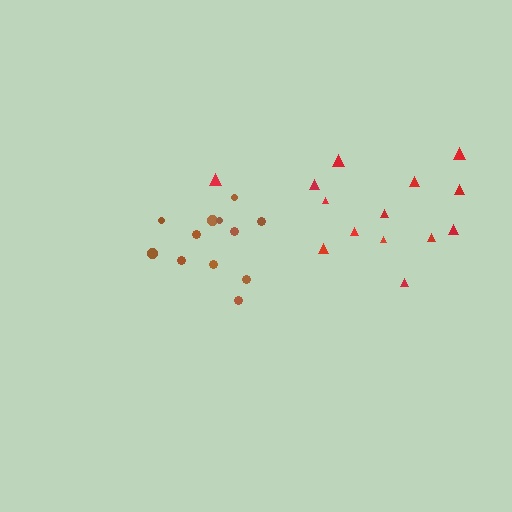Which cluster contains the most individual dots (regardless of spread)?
Red (14).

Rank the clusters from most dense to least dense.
brown, red.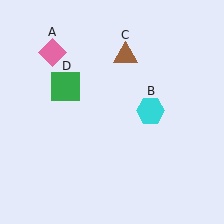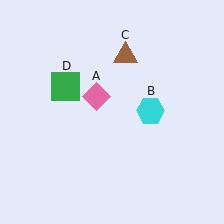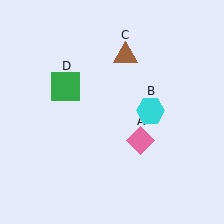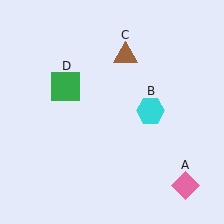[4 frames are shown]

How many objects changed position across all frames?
1 object changed position: pink diamond (object A).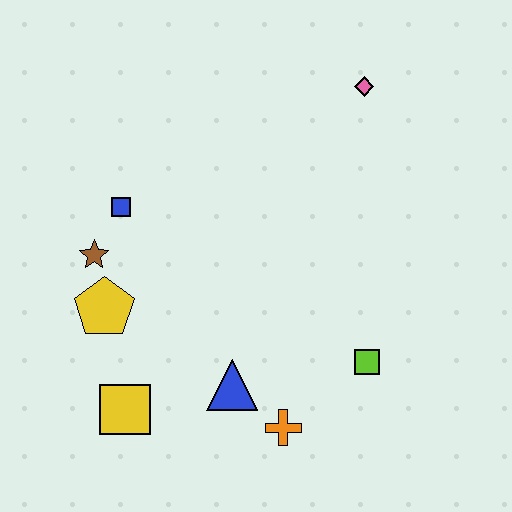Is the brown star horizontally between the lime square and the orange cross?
No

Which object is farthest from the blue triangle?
The pink diamond is farthest from the blue triangle.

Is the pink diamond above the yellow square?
Yes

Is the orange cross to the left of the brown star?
No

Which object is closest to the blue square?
The brown star is closest to the blue square.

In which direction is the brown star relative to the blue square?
The brown star is below the blue square.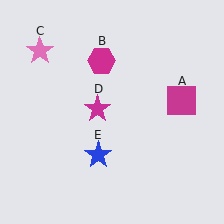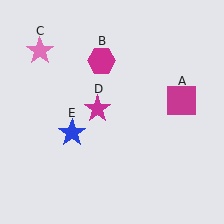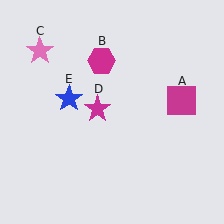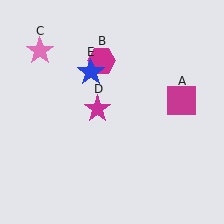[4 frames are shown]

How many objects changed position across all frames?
1 object changed position: blue star (object E).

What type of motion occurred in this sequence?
The blue star (object E) rotated clockwise around the center of the scene.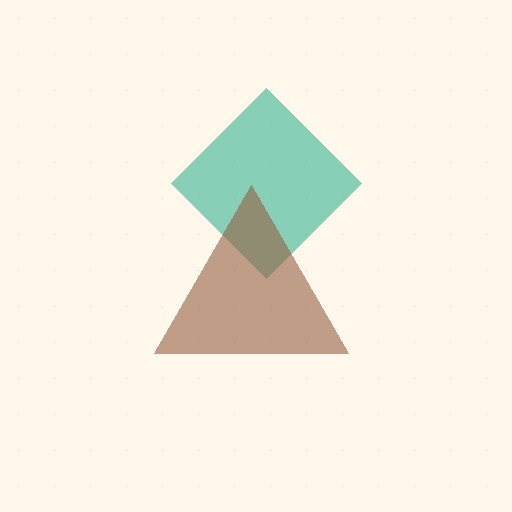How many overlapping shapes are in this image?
There are 2 overlapping shapes in the image.